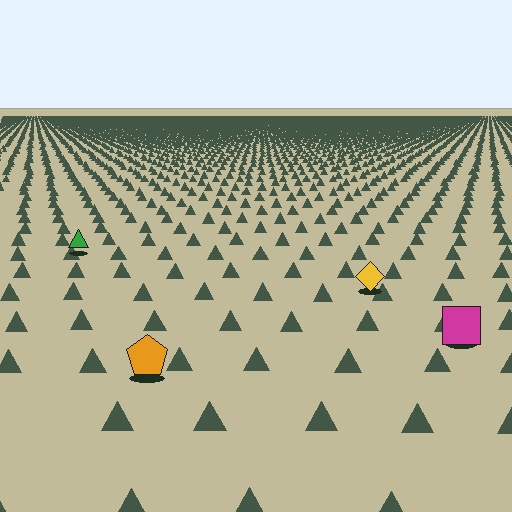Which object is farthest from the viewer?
The green triangle is farthest from the viewer. It appears smaller and the ground texture around it is denser.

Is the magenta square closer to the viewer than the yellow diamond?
Yes. The magenta square is closer — you can tell from the texture gradient: the ground texture is coarser near it.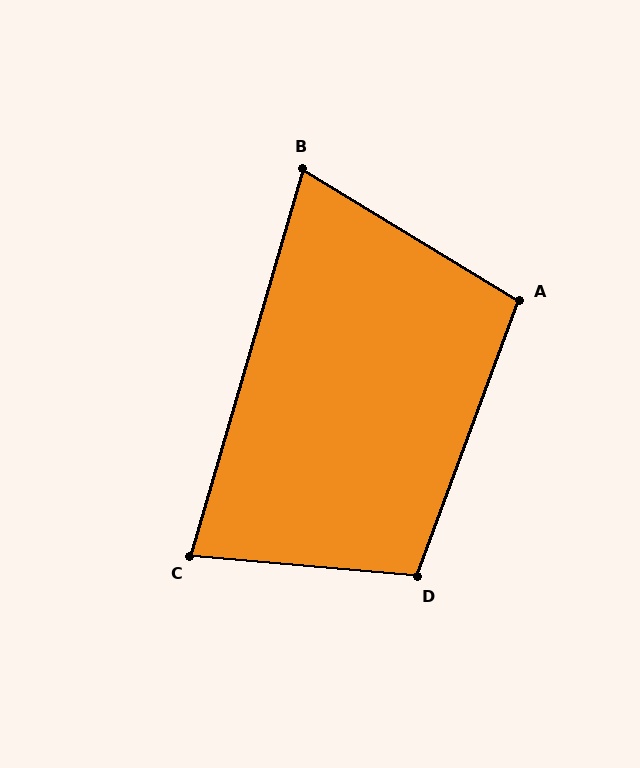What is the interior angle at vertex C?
Approximately 79 degrees (acute).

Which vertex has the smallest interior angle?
B, at approximately 75 degrees.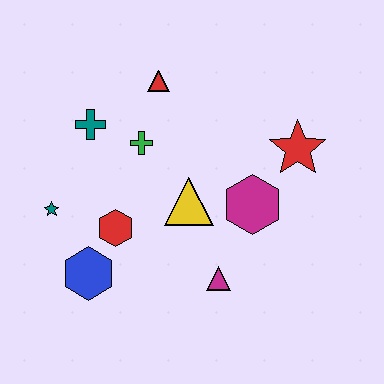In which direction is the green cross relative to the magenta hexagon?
The green cross is to the left of the magenta hexagon.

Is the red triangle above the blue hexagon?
Yes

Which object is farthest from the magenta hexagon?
The teal star is farthest from the magenta hexagon.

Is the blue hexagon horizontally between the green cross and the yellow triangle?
No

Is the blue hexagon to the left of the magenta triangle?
Yes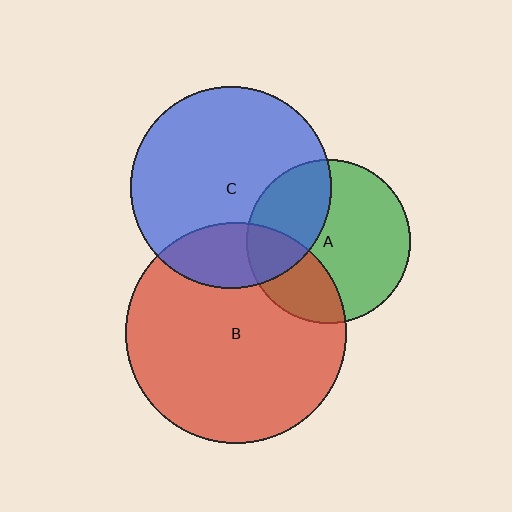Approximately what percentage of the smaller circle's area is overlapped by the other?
Approximately 35%.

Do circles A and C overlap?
Yes.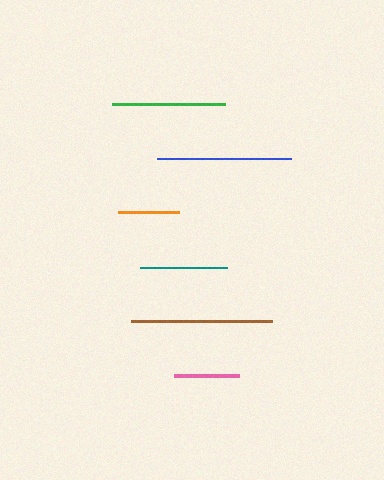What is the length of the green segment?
The green segment is approximately 114 pixels long.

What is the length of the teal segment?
The teal segment is approximately 87 pixels long.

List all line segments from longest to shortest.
From longest to shortest: brown, blue, green, teal, pink, orange.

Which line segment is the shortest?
The orange line is the shortest at approximately 61 pixels.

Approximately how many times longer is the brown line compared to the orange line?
The brown line is approximately 2.3 times the length of the orange line.